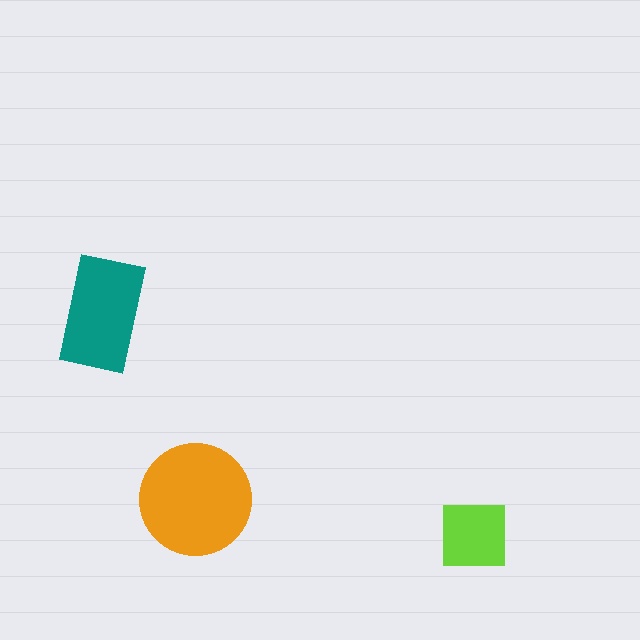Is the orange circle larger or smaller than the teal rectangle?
Larger.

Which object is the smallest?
The lime square.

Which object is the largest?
The orange circle.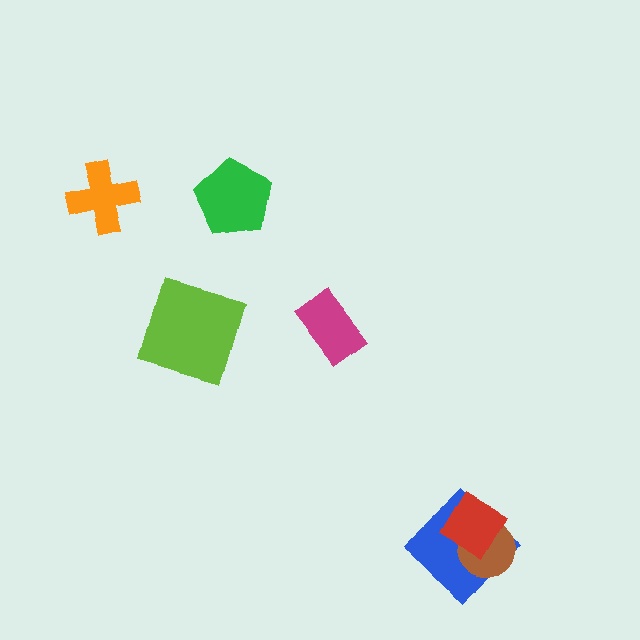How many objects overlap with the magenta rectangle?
0 objects overlap with the magenta rectangle.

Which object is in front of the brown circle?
The red diamond is in front of the brown circle.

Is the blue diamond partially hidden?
Yes, it is partially covered by another shape.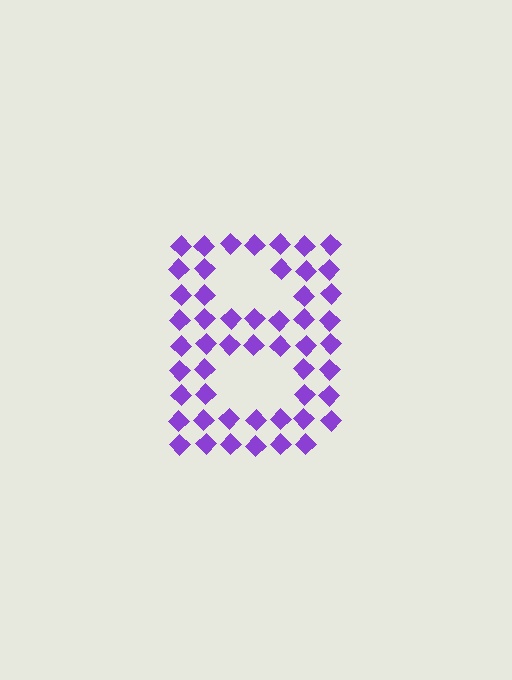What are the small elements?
The small elements are diamonds.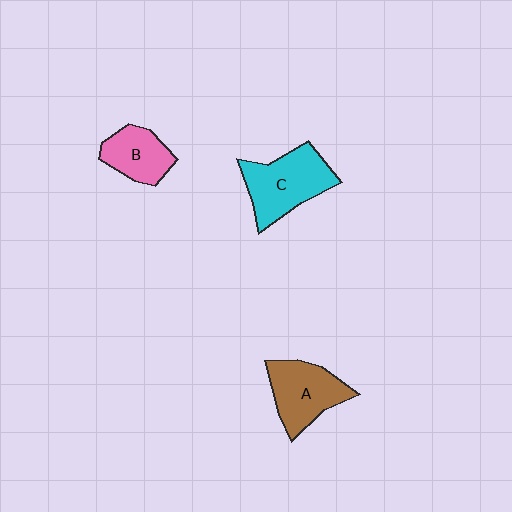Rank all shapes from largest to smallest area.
From largest to smallest: C (cyan), A (brown), B (pink).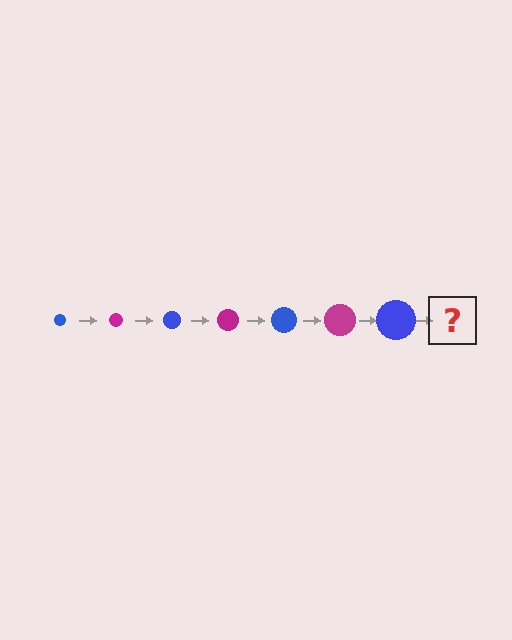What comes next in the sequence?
The next element should be a magenta circle, larger than the previous one.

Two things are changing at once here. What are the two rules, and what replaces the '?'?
The two rules are that the circle grows larger each step and the color cycles through blue and magenta. The '?' should be a magenta circle, larger than the previous one.